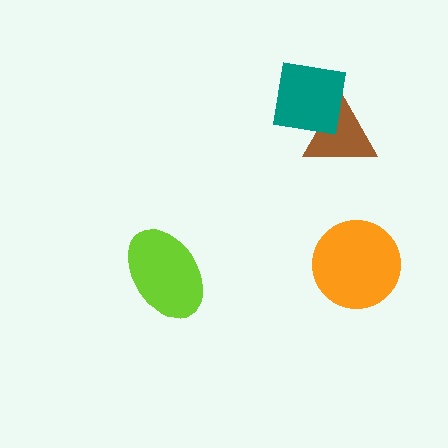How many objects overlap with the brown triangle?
1 object overlaps with the brown triangle.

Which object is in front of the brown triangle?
The teal square is in front of the brown triangle.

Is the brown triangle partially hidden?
Yes, it is partially covered by another shape.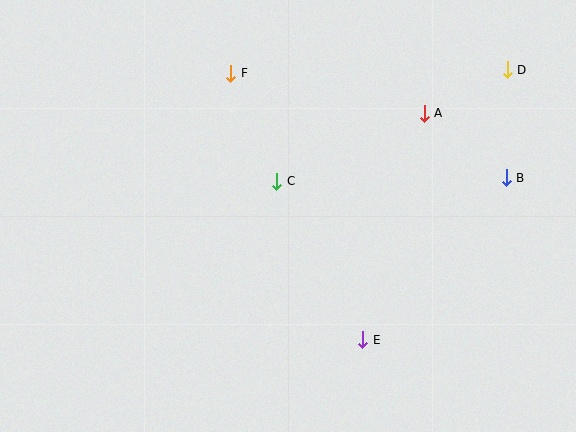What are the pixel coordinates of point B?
Point B is at (506, 178).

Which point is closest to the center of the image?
Point C at (277, 181) is closest to the center.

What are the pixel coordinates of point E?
Point E is at (363, 340).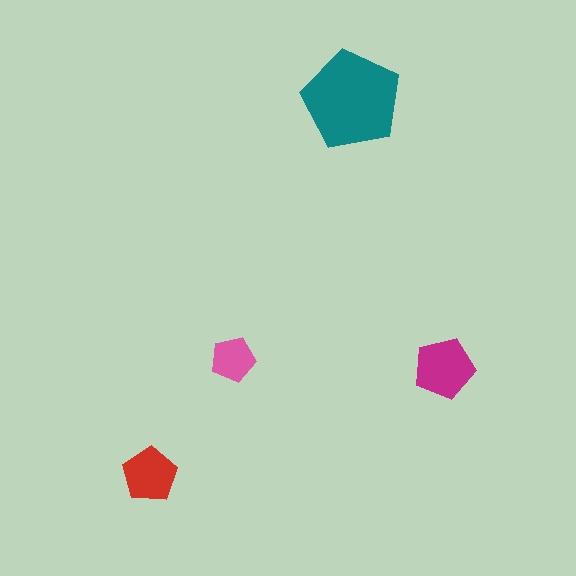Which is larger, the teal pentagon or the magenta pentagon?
The teal one.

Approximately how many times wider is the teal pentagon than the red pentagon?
About 2 times wider.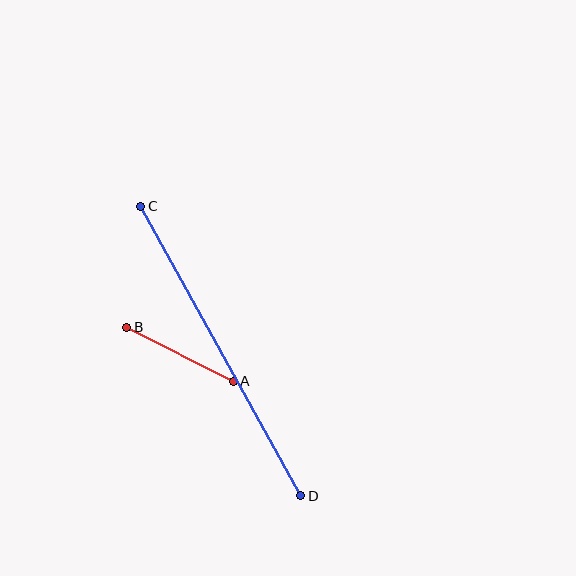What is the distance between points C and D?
The distance is approximately 331 pixels.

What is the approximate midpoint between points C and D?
The midpoint is at approximately (221, 351) pixels.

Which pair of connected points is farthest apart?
Points C and D are farthest apart.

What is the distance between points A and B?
The distance is approximately 120 pixels.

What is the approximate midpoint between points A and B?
The midpoint is at approximately (180, 354) pixels.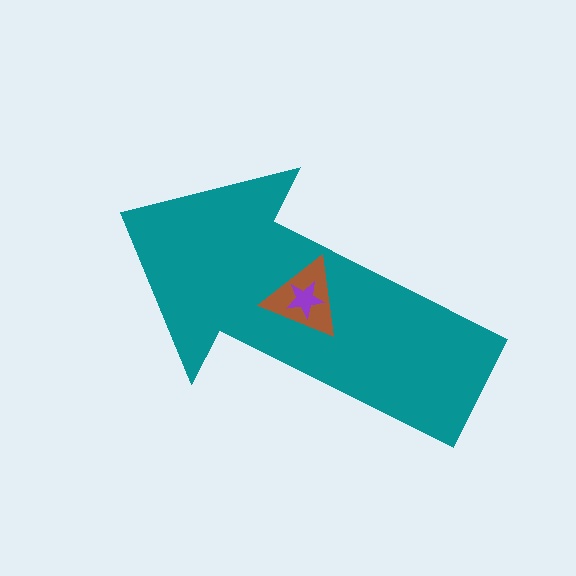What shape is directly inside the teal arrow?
The brown triangle.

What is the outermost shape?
The teal arrow.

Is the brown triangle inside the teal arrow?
Yes.